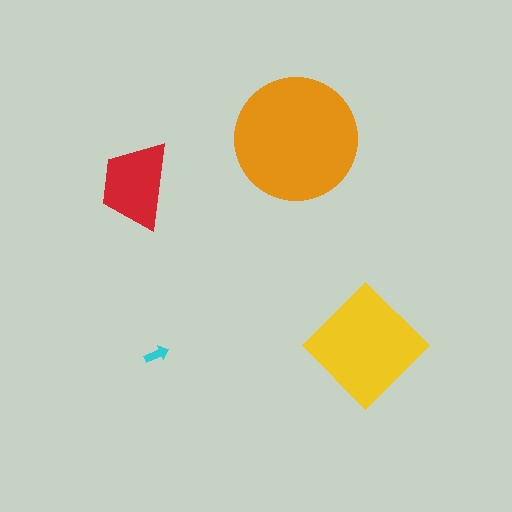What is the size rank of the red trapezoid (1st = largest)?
3rd.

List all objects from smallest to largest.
The cyan arrow, the red trapezoid, the yellow diamond, the orange circle.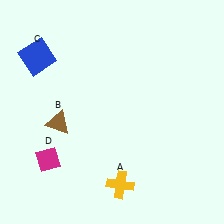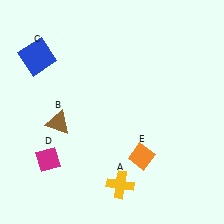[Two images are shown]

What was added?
An orange diamond (E) was added in Image 2.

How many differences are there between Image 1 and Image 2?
There is 1 difference between the two images.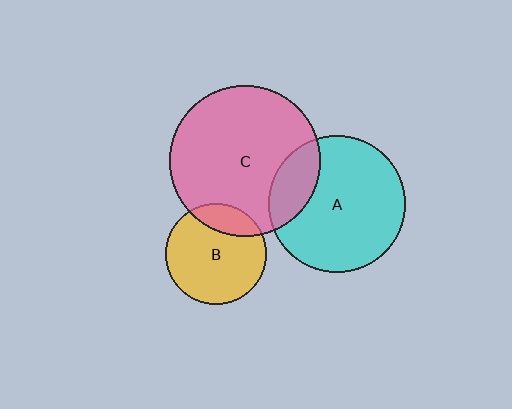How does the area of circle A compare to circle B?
Approximately 1.8 times.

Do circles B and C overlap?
Yes.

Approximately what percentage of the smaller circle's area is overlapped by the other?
Approximately 20%.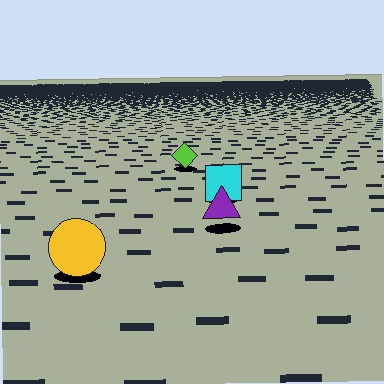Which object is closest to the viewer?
The yellow circle is closest. The texture marks near it are larger and more spread out.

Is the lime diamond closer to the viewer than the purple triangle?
No. The purple triangle is closer — you can tell from the texture gradient: the ground texture is coarser near it.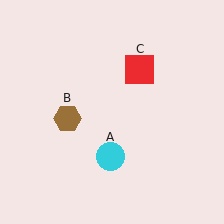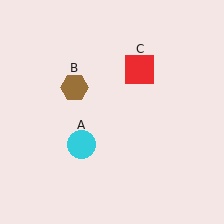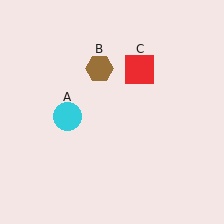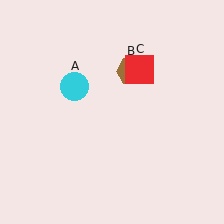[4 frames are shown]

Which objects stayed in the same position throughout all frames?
Red square (object C) remained stationary.